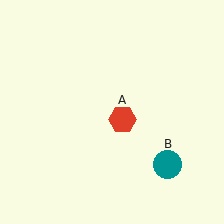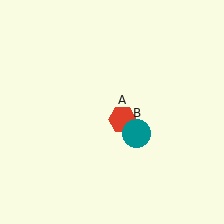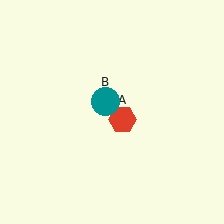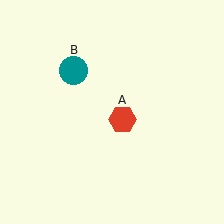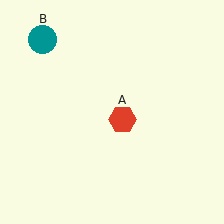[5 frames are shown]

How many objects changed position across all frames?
1 object changed position: teal circle (object B).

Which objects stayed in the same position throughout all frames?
Red hexagon (object A) remained stationary.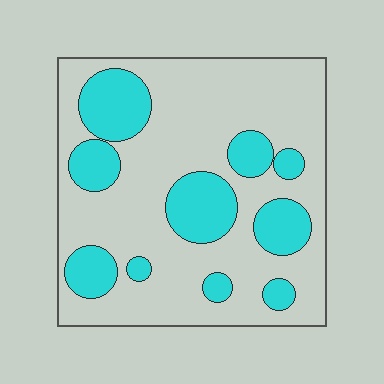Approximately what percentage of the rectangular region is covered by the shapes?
Approximately 30%.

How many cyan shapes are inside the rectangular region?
10.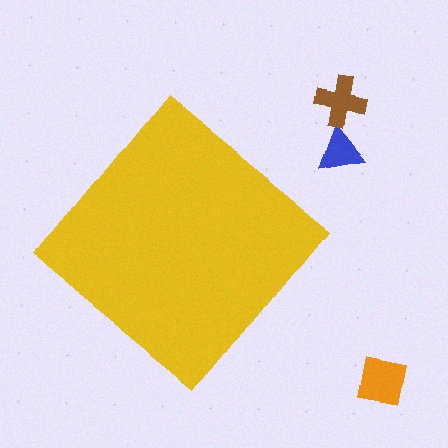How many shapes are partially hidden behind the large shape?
0 shapes are partially hidden.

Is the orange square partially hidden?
No, the orange square is fully visible.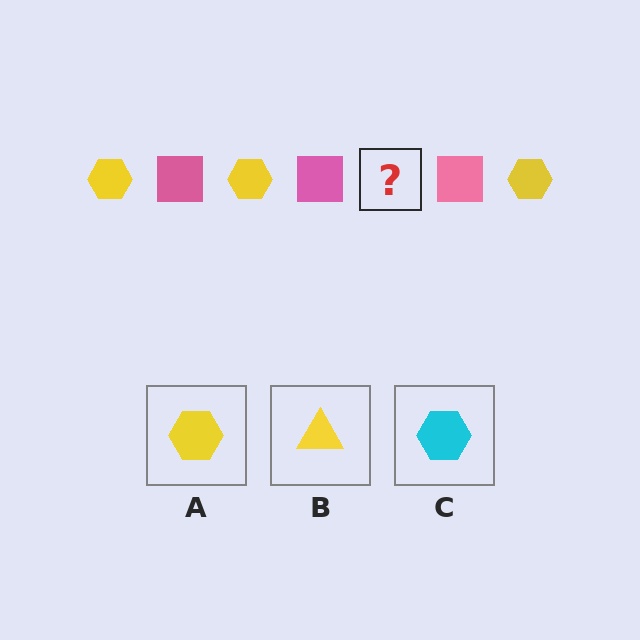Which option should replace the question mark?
Option A.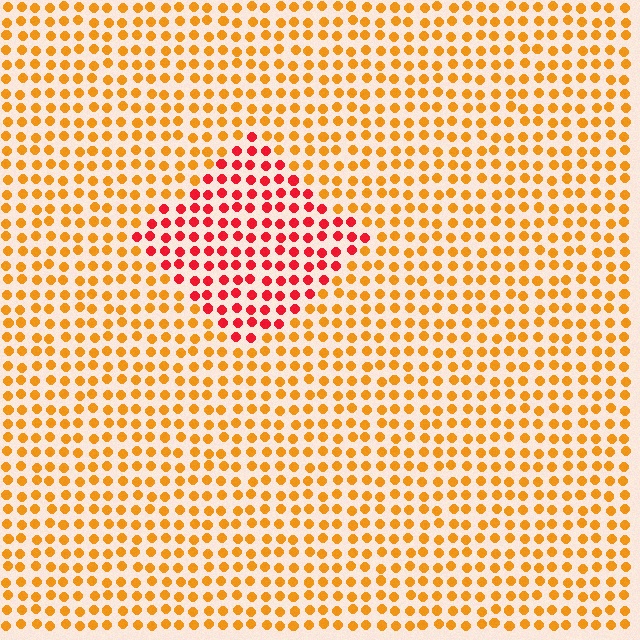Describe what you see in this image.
The image is filled with small orange elements in a uniform arrangement. A diamond-shaped region is visible where the elements are tinted to a slightly different hue, forming a subtle color boundary.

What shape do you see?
I see a diamond.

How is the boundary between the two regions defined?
The boundary is defined purely by a slight shift in hue (about 42 degrees). Spacing, size, and orientation are identical on both sides.